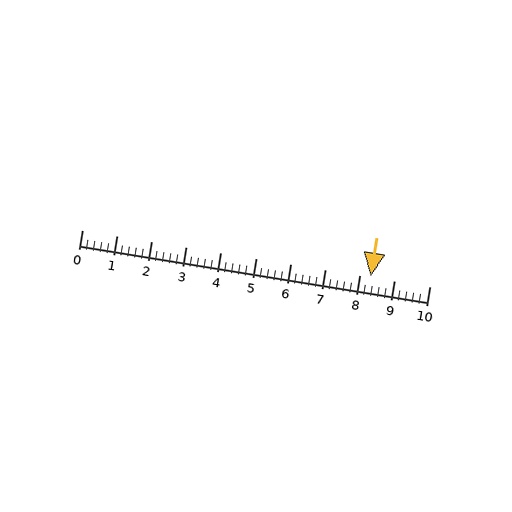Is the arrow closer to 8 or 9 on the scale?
The arrow is closer to 8.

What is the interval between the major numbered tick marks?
The major tick marks are spaced 1 units apart.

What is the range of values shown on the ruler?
The ruler shows values from 0 to 10.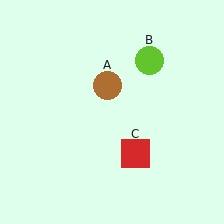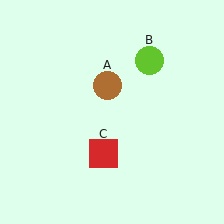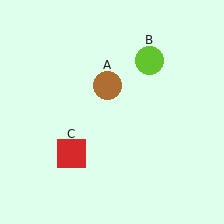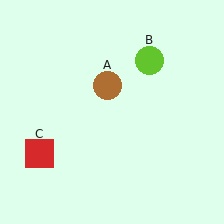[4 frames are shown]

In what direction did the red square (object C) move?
The red square (object C) moved left.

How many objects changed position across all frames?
1 object changed position: red square (object C).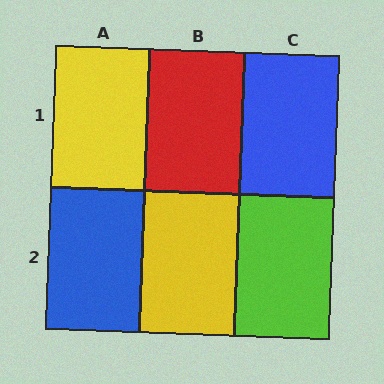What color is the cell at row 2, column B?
Yellow.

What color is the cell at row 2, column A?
Blue.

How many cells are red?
1 cell is red.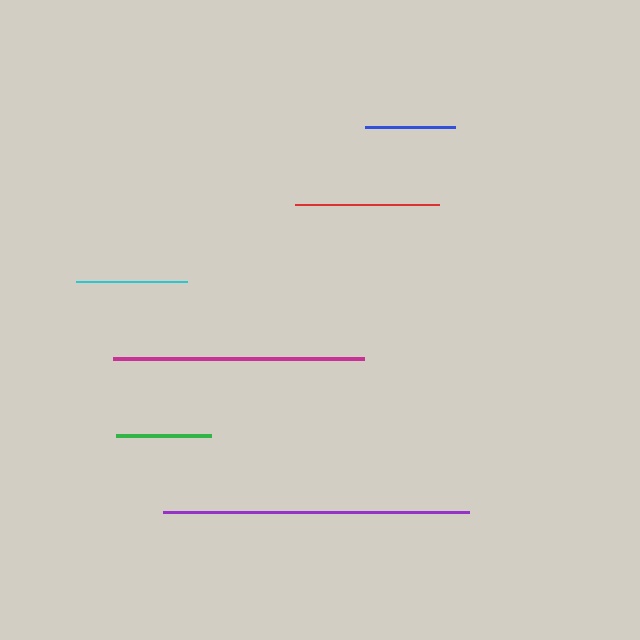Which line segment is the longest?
The purple line is the longest at approximately 307 pixels.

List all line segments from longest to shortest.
From longest to shortest: purple, magenta, red, cyan, green, blue.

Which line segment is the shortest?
The blue line is the shortest at approximately 90 pixels.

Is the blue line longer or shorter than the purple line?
The purple line is longer than the blue line.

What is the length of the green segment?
The green segment is approximately 95 pixels long.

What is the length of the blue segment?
The blue segment is approximately 90 pixels long.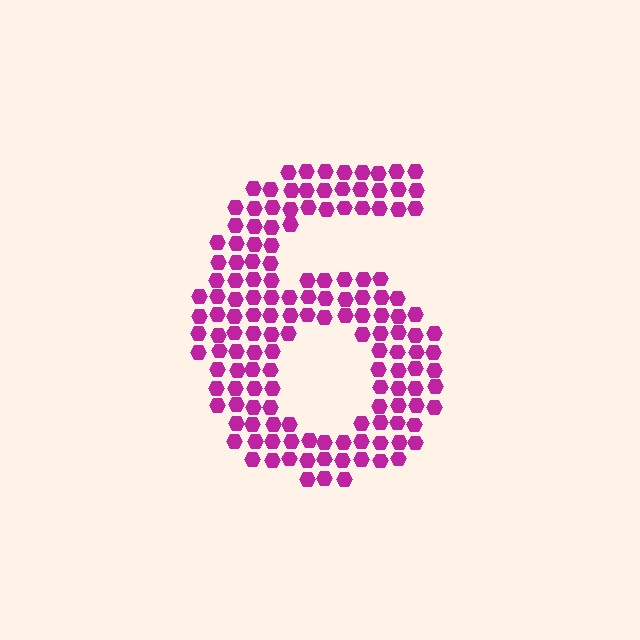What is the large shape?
The large shape is the digit 6.